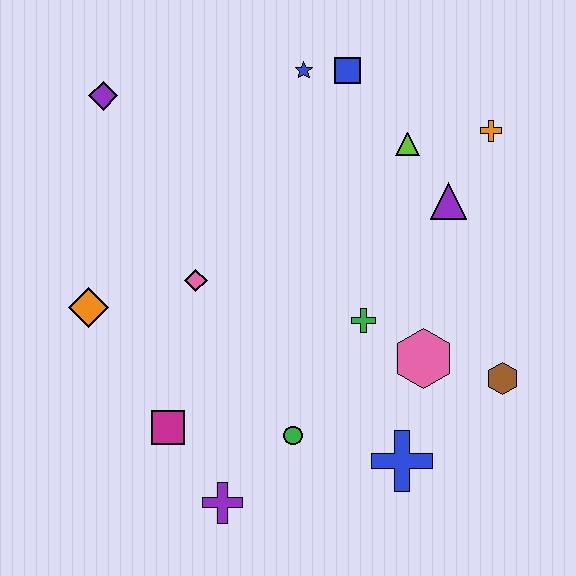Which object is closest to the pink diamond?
The orange diamond is closest to the pink diamond.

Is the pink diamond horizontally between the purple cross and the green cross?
No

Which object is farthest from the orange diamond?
The orange cross is farthest from the orange diamond.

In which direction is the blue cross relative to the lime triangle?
The blue cross is below the lime triangle.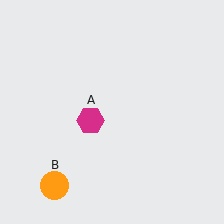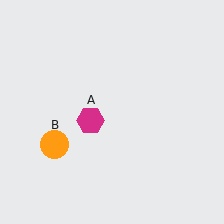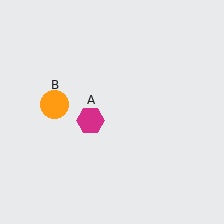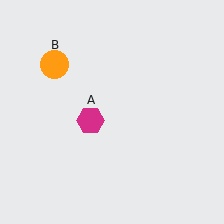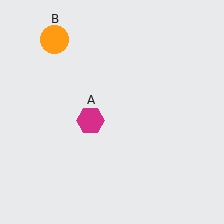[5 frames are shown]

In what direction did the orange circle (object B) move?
The orange circle (object B) moved up.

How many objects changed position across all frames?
1 object changed position: orange circle (object B).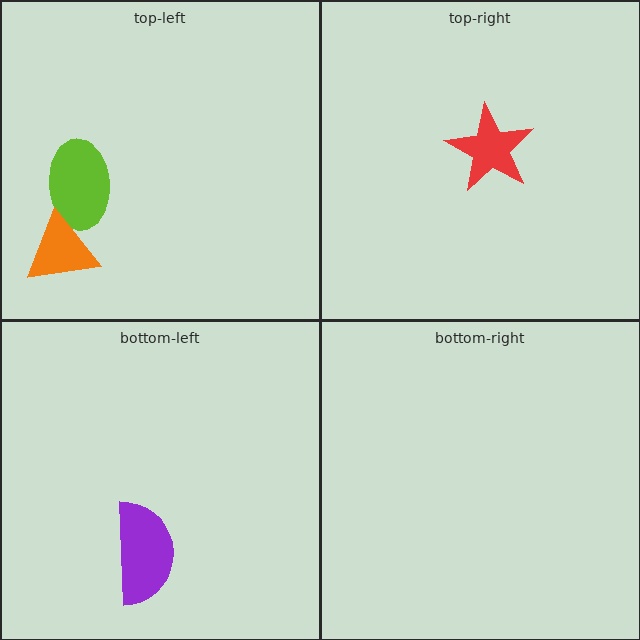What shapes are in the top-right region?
The red star.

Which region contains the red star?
The top-right region.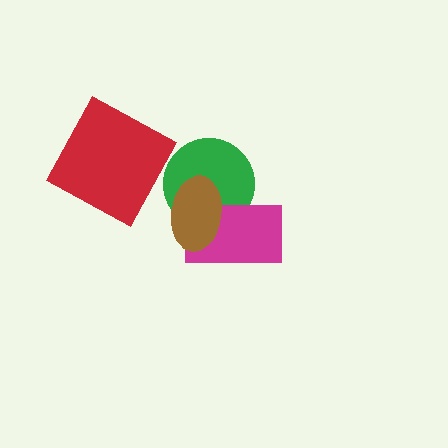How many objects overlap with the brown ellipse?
2 objects overlap with the brown ellipse.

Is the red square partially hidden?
No, no other shape covers it.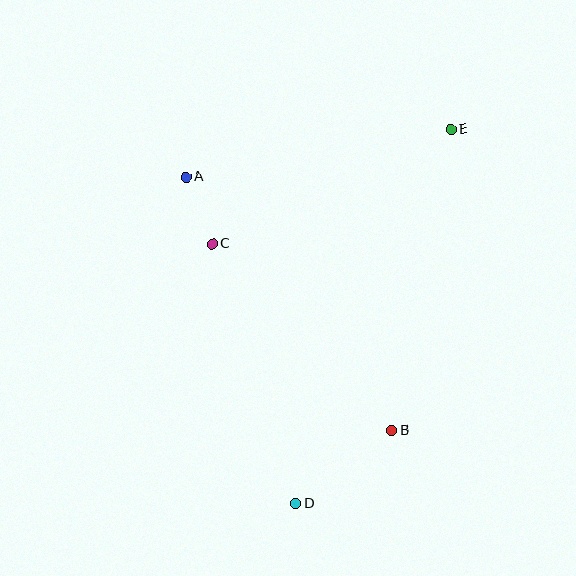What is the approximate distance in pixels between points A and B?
The distance between A and B is approximately 326 pixels.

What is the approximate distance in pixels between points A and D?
The distance between A and D is approximately 344 pixels.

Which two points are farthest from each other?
Points D and E are farthest from each other.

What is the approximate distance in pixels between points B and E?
The distance between B and E is approximately 307 pixels.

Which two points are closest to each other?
Points A and C are closest to each other.